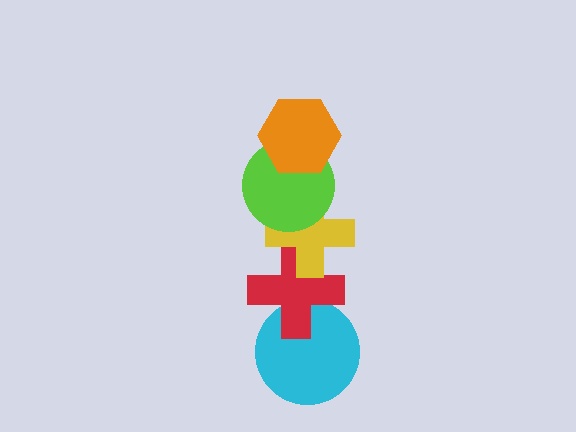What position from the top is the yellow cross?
The yellow cross is 3rd from the top.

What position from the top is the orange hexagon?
The orange hexagon is 1st from the top.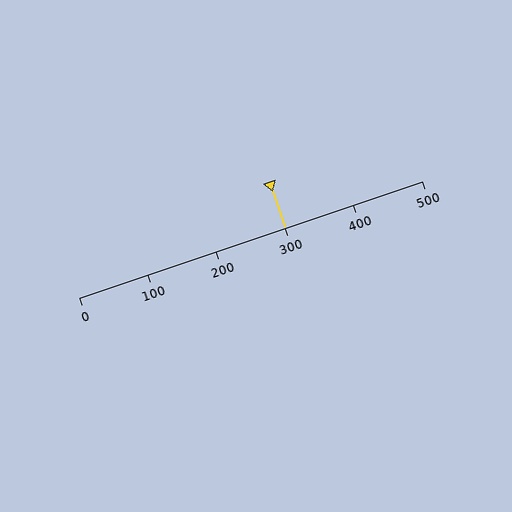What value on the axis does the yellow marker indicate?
The marker indicates approximately 300.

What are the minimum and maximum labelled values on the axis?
The axis runs from 0 to 500.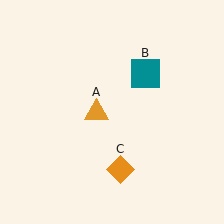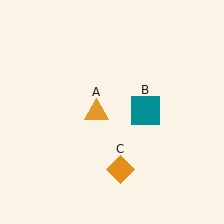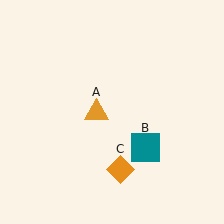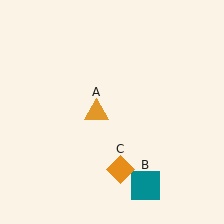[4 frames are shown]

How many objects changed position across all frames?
1 object changed position: teal square (object B).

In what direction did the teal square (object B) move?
The teal square (object B) moved down.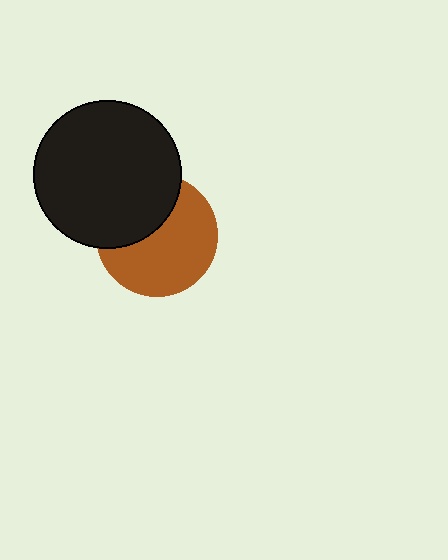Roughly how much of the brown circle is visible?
About half of it is visible (roughly 62%).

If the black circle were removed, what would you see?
You would see the complete brown circle.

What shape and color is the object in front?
The object in front is a black circle.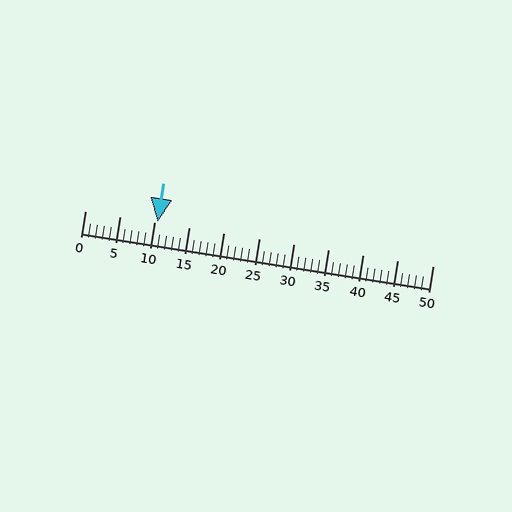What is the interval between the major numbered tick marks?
The major tick marks are spaced 5 units apart.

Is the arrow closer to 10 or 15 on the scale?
The arrow is closer to 10.